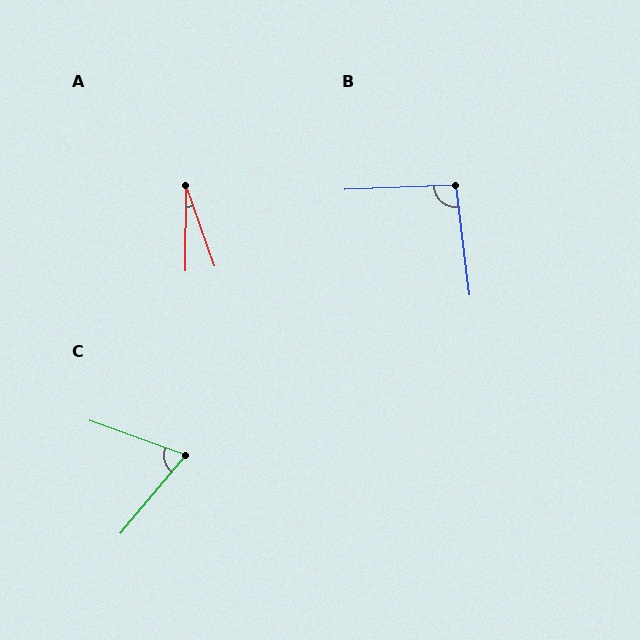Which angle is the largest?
B, at approximately 95 degrees.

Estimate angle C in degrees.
Approximately 70 degrees.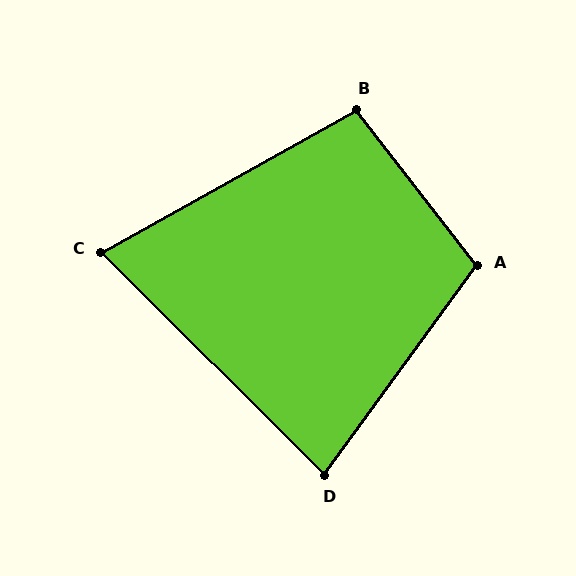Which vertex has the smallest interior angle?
C, at approximately 74 degrees.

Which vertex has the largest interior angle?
A, at approximately 106 degrees.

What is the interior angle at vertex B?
Approximately 99 degrees (obtuse).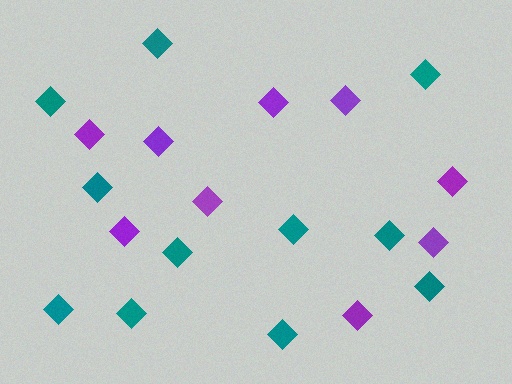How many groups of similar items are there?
There are 2 groups: one group of purple diamonds (9) and one group of teal diamonds (11).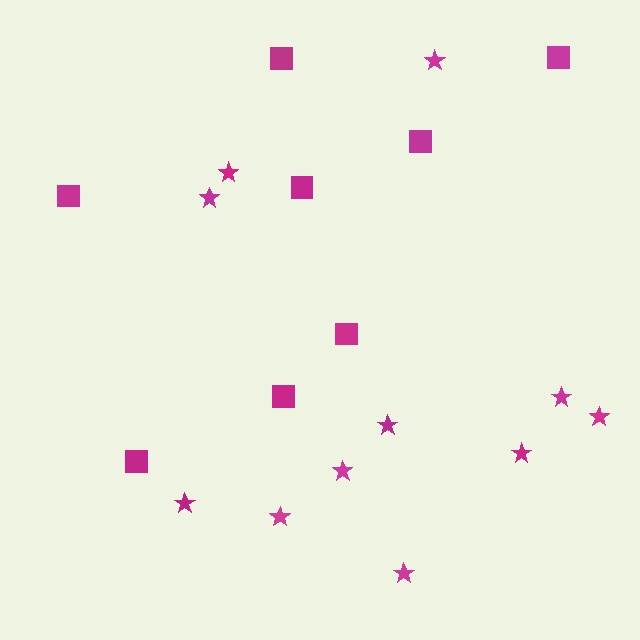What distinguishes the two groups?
There are 2 groups: one group of squares (8) and one group of stars (11).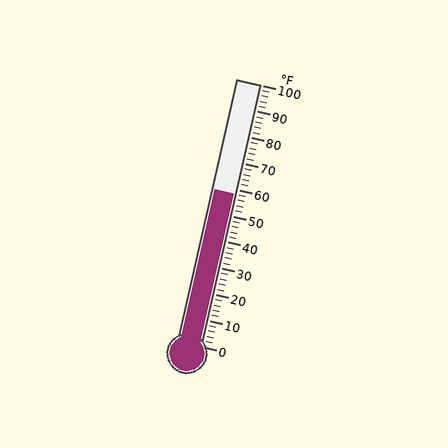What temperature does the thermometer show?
The thermometer shows approximately 58°F.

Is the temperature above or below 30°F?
The temperature is above 30°F.